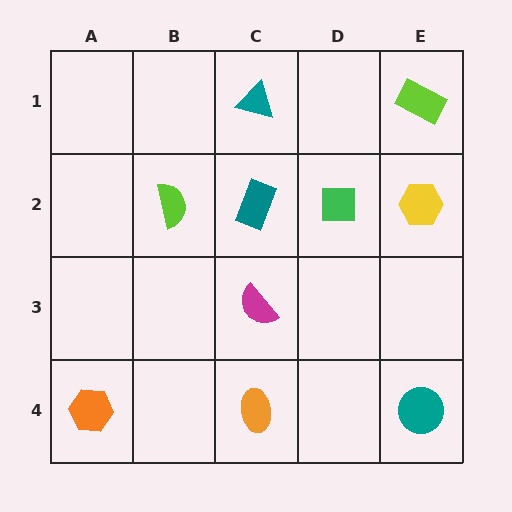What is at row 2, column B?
A lime semicircle.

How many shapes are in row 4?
3 shapes.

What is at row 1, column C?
A teal triangle.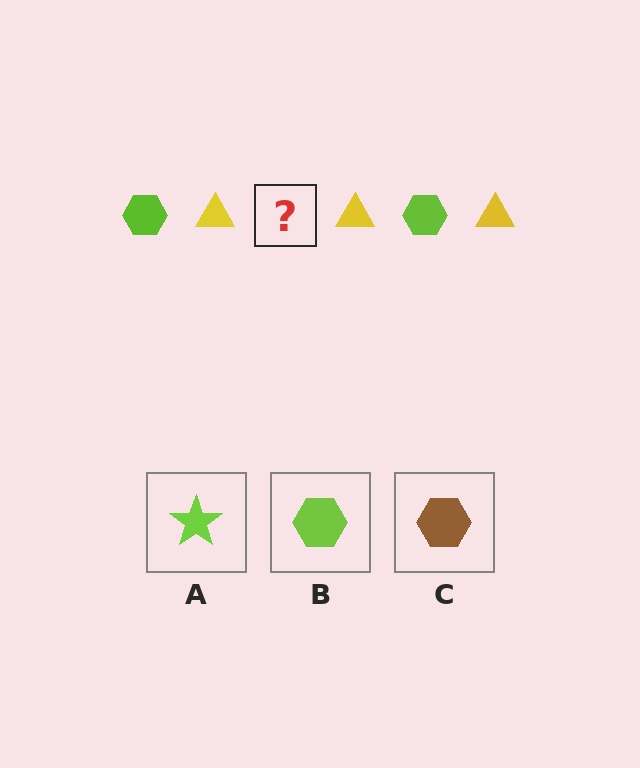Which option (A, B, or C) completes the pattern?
B.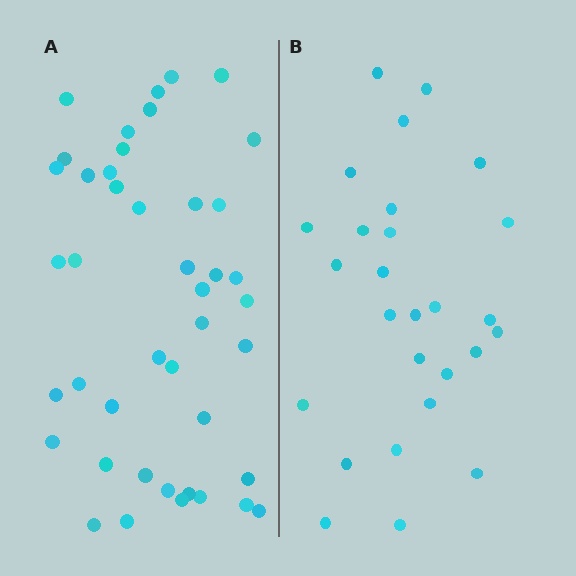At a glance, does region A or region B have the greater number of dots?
Region A (the left region) has more dots.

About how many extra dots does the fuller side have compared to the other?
Region A has approximately 15 more dots than region B.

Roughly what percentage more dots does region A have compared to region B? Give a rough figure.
About 60% more.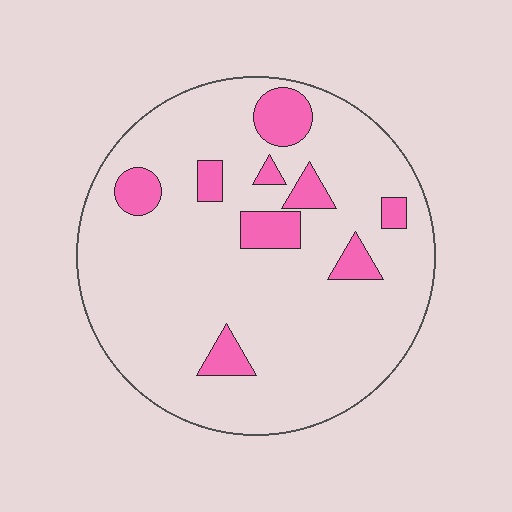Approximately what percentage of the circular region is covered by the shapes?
Approximately 15%.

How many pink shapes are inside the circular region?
9.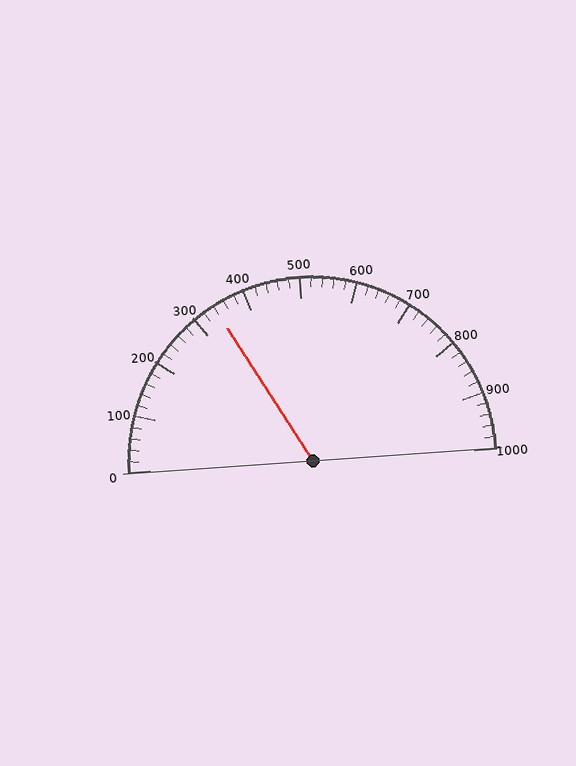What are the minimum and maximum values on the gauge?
The gauge ranges from 0 to 1000.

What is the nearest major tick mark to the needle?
The nearest major tick mark is 300.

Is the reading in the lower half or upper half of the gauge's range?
The reading is in the lower half of the range (0 to 1000).